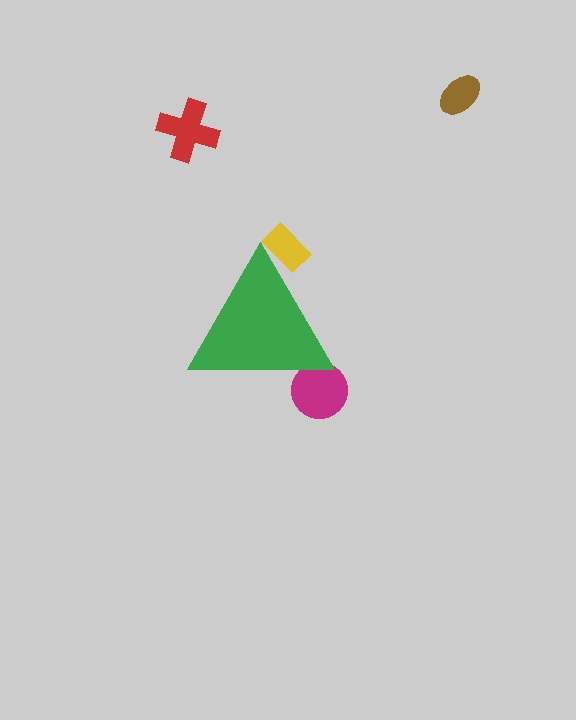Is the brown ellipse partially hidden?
No, the brown ellipse is fully visible.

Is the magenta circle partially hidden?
Yes, the magenta circle is partially hidden behind the green triangle.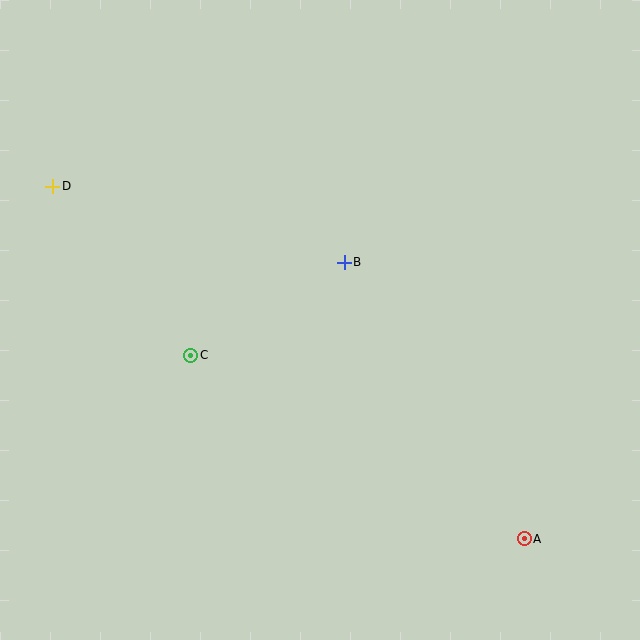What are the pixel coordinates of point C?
Point C is at (191, 355).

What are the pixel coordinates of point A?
Point A is at (524, 539).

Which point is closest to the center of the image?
Point B at (344, 262) is closest to the center.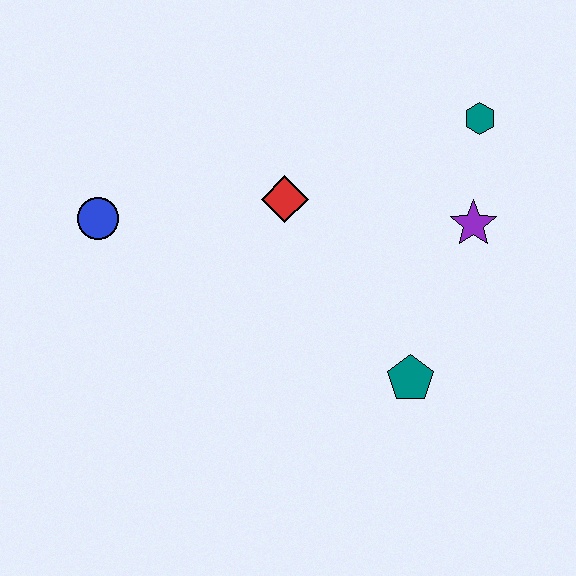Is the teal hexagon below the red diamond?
No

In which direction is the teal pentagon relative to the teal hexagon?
The teal pentagon is below the teal hexagon.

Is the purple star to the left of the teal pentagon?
No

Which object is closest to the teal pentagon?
The purple star is closest to the teal pentagon.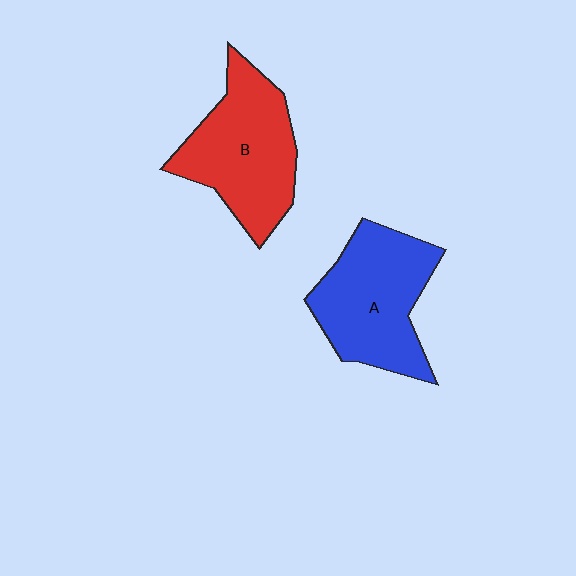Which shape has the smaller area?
Shape A (blue).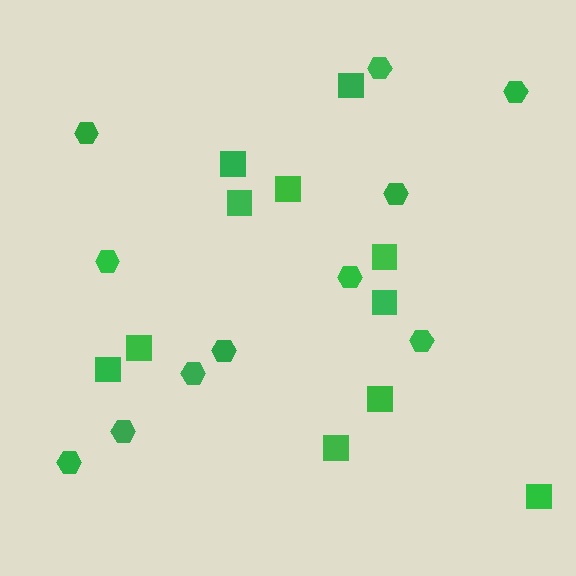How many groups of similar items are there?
There are 2 groups: one group of squares (11) and one group of hexagons (11).